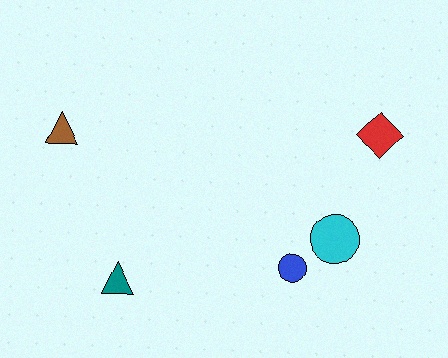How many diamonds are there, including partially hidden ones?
There is 1 diamond.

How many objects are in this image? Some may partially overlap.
There are 5 objects.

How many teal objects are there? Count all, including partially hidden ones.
There is 1 teal object.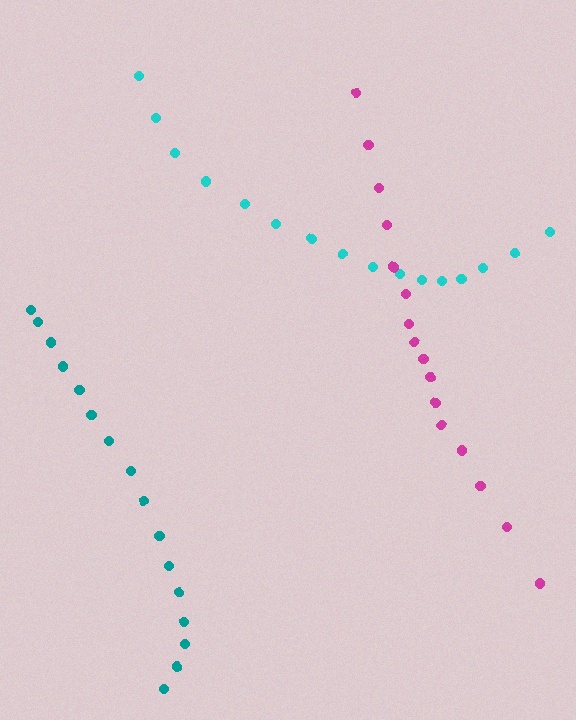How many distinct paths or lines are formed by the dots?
There are 3 distinct paths.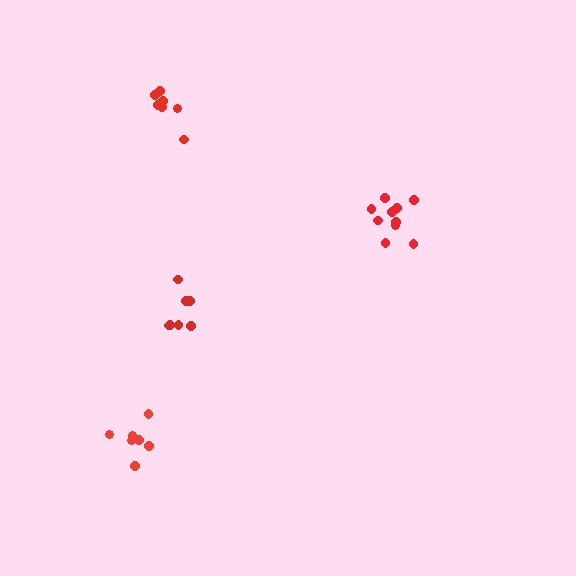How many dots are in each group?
Group 1: 7 dots, Group 2: 7 dots, Group 3: 7 dots, Group 4: 10 dots (31 total).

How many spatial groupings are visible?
There are 4 spatial groupings.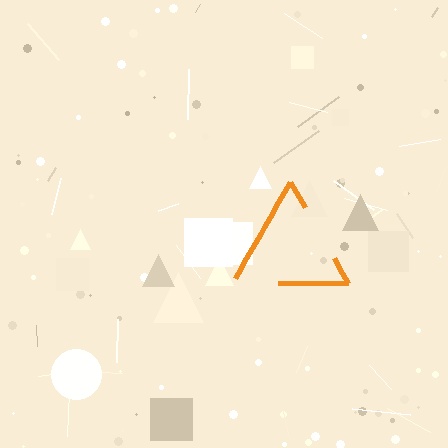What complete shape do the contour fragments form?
The contour fragments form a triangle.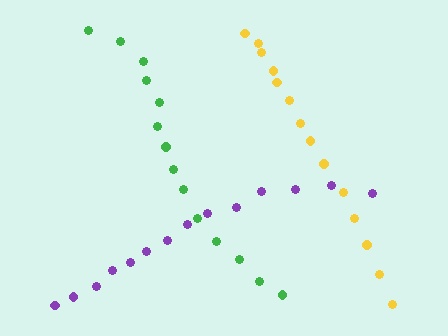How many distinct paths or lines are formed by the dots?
There are 3 distinct paths.